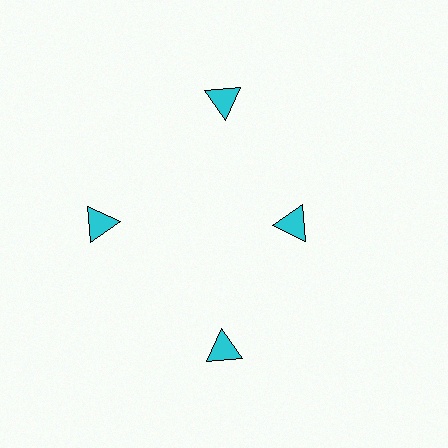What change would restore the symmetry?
The symmetry would be restored by moving it outward, back onto the ring so that all 4 triangles sit at equal angles and equal distance from the center.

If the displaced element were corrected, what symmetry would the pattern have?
It would have 4-fold rotational symmetry — the pattern would map onto itself every 90 degrees.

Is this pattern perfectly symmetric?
No. The 4 cyan triangles are arranged in a ring, but one element near the 3 o'clock position is pulled inward toward the center, breaking the 4-fold rotational symmetry.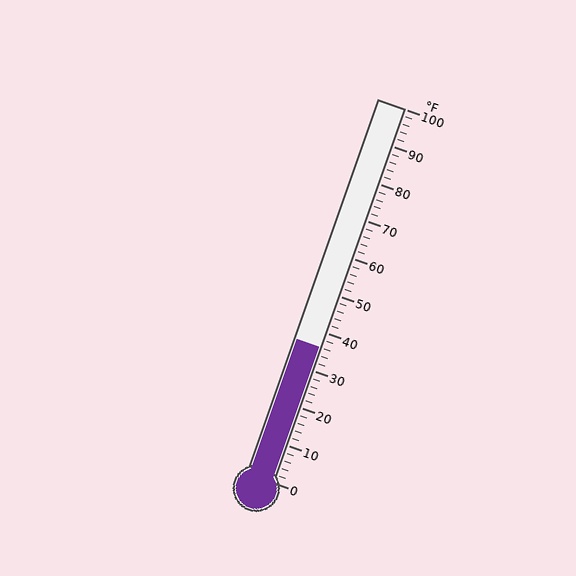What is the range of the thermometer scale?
The thermometer scale ranges from 0°F to 100°F.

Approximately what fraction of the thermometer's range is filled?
The thermometer is filled to approximately 35% of its range.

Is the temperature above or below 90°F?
The temperature is below 90°F.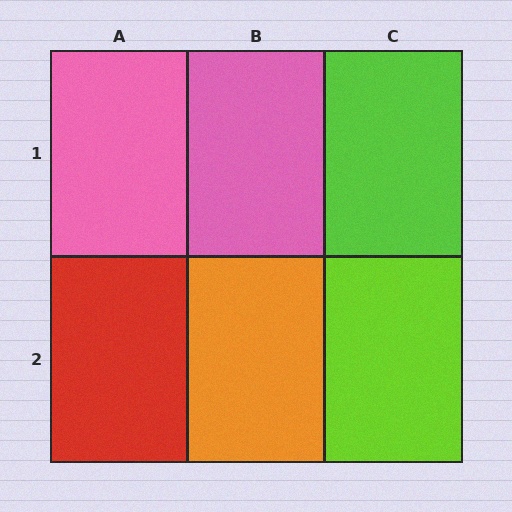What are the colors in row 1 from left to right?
Pink, pink, lime.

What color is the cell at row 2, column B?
Orange.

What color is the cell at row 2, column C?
Lime.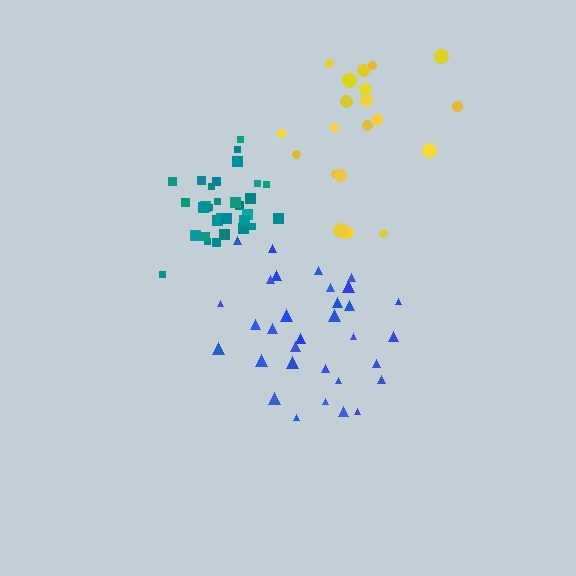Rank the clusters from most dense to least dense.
teal, yellow, blue.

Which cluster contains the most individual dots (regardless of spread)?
Blue (32).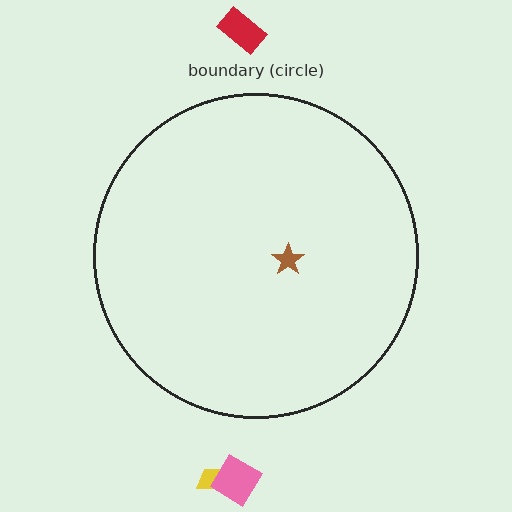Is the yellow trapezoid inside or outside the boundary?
Outside.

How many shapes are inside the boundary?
1 inside, 3 outside.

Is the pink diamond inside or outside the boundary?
Outside.